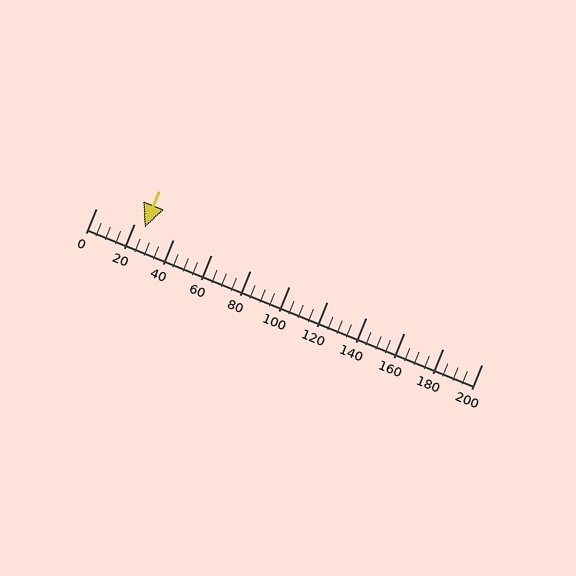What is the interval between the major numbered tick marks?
The major tick marks are spaced 20 units apart.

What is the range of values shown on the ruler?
The ruler shows values from 0 to 200.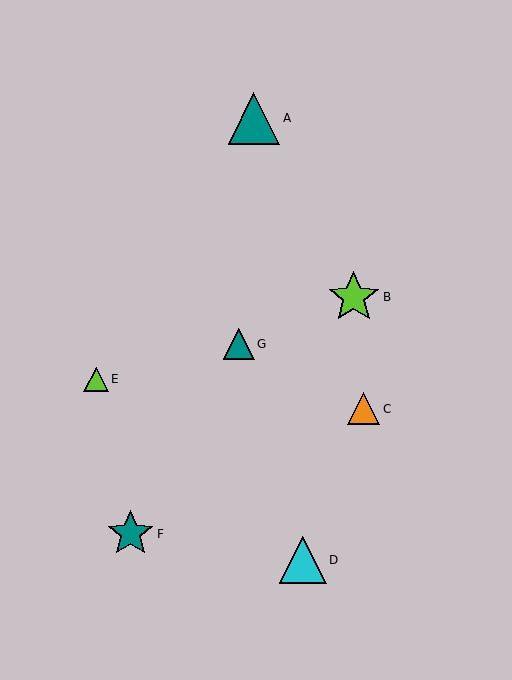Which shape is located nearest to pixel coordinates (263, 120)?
The teal triangle (labeled A) at (254, 118) is nearest to that location.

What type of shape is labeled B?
Shape B is a lime star.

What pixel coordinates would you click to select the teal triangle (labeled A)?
Click at (254, 118) to select the teal triangle A.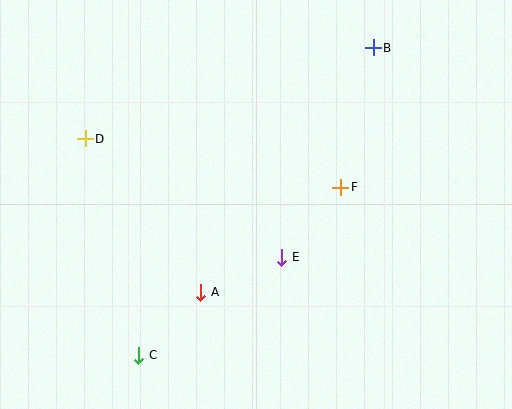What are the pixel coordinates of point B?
Point B is at (373, 48).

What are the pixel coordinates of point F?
Point F is at (341, 187).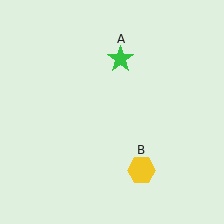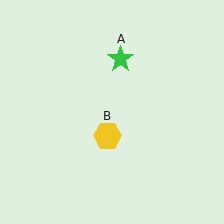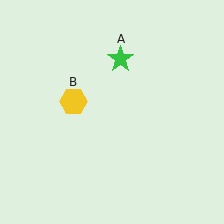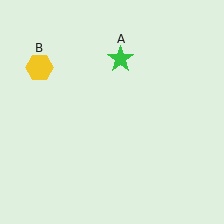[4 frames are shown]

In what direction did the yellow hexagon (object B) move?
The yellow hexagon (object B) moved up and to the left.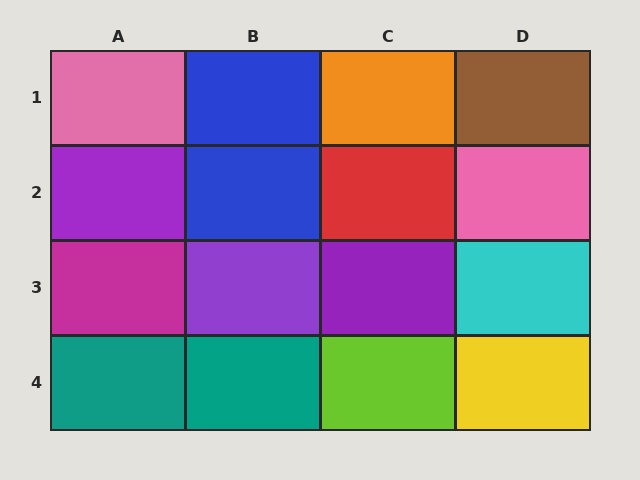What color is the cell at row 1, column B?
Blue.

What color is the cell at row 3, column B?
Purple.